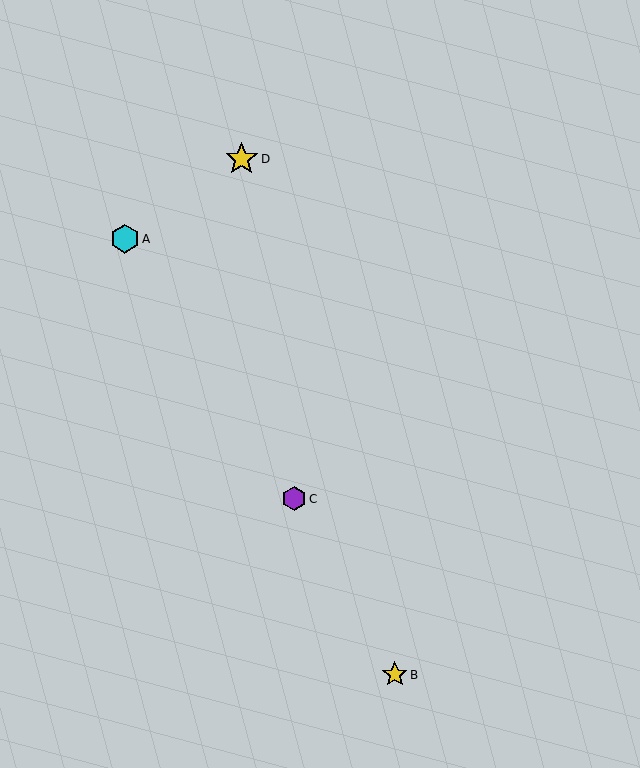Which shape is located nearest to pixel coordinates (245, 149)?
The yellow star (labeled D) at (242, 159) is nearest to that location.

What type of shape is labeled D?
Shape D is a yellow star.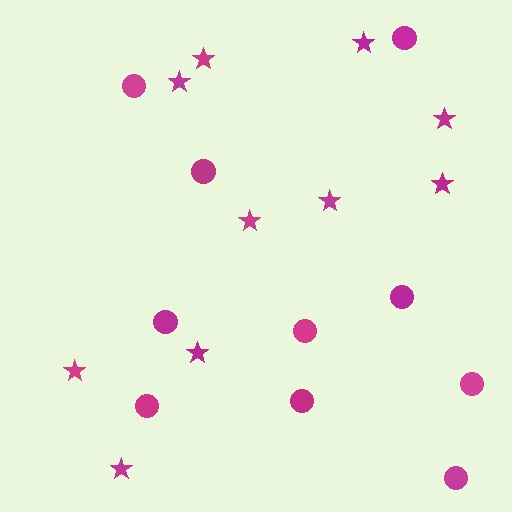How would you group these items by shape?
There are 2 groups: one group of circles (10) and one group of stars (10).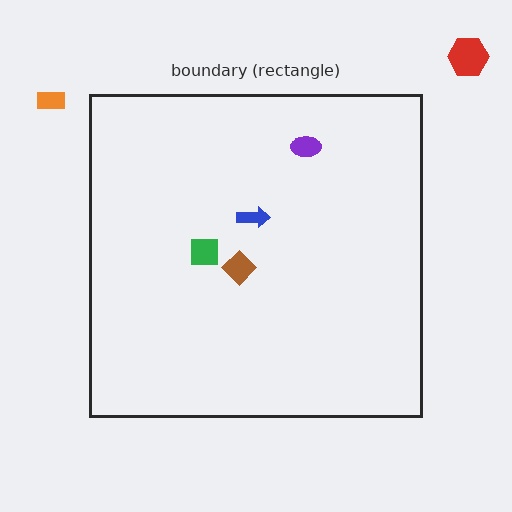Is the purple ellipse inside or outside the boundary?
Inside.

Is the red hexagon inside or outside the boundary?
Outside.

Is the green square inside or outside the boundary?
Inside.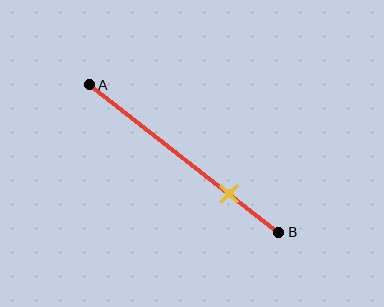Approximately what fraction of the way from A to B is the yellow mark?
The yellow mark is approximately 75% of the way from A to B.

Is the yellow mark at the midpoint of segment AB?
No, the mark is at about 75% from A, not at the 50% midpoint.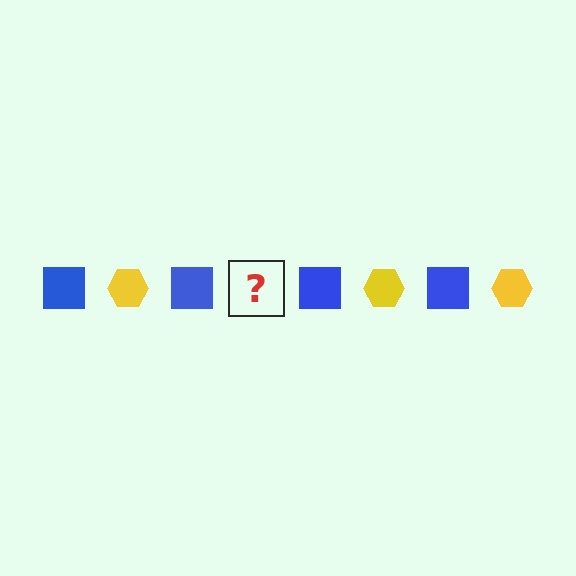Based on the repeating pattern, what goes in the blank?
The blank should be a yellow hexagon.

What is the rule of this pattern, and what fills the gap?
The rule is that the pattern alternates between blue square and yellow hexagon. The gap should be filled with a yellow hexagon.